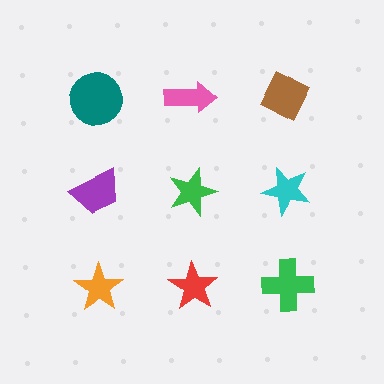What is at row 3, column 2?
A red star.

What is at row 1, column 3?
A brown diamond.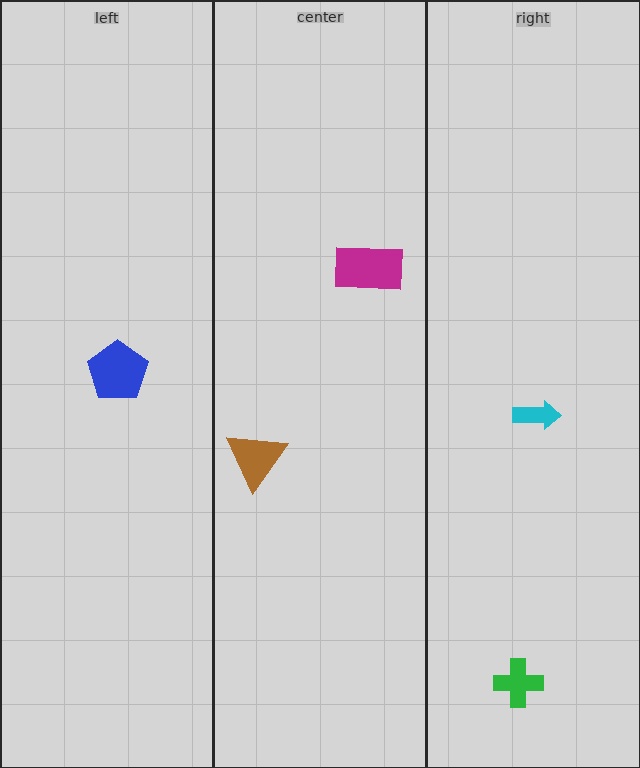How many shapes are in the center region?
2.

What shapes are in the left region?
The blue pentagon.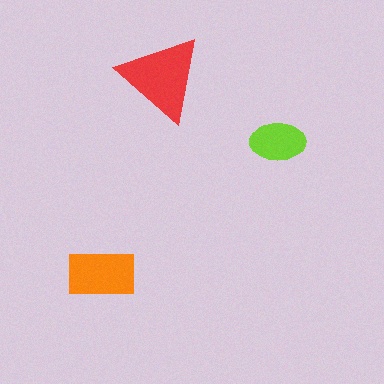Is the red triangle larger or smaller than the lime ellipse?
Larger.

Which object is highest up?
The red triangle is topmost.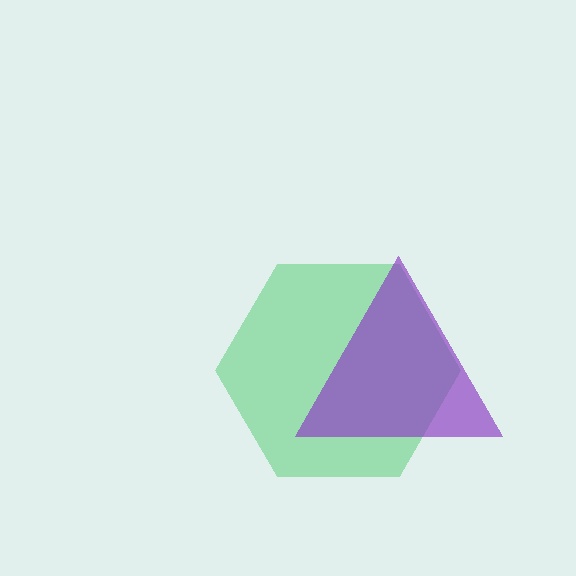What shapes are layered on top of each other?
The layered shapes are: a green hexagon, a purple triangle.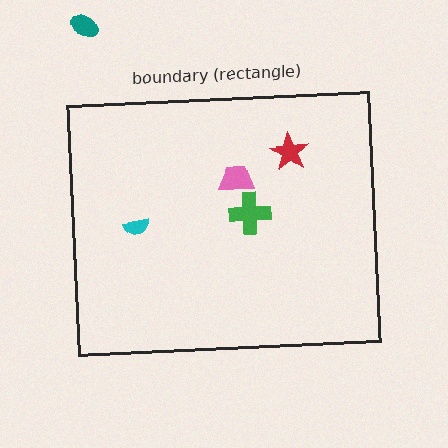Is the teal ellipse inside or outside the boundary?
Outside.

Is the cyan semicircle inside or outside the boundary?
Inside.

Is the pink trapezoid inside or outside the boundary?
Inside.